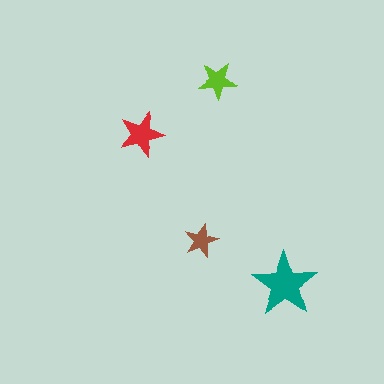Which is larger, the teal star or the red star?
The teal one.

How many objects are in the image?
There are 4 objects in the image.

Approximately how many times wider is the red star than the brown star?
About 1.5 times wider.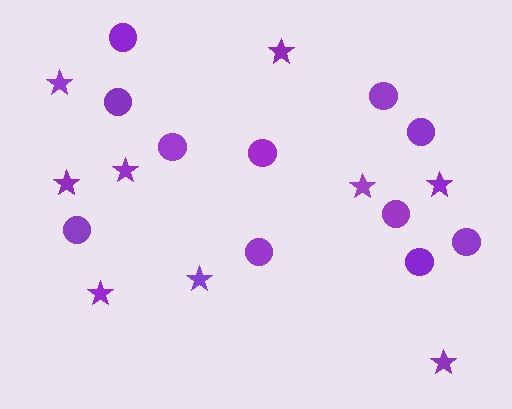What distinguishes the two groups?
There are 2 groups: one group of stars (9) and one group of circles (11).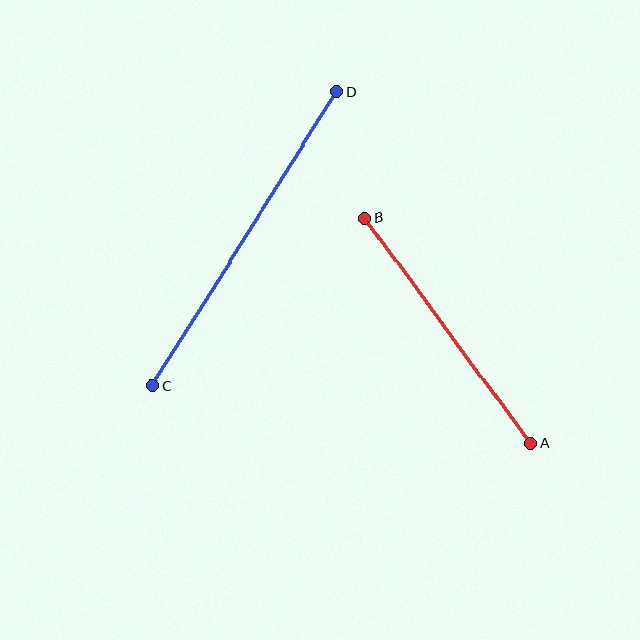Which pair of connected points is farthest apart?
Points C and D are farthest apart.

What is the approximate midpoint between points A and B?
The midpoint is at approximately (448, 331) pixels.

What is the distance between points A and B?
The distance is approximately 280 pixels.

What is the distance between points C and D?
The distance is approximately 348 pixels.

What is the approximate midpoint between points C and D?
The midpoint is at approximately (244, 239) pixels.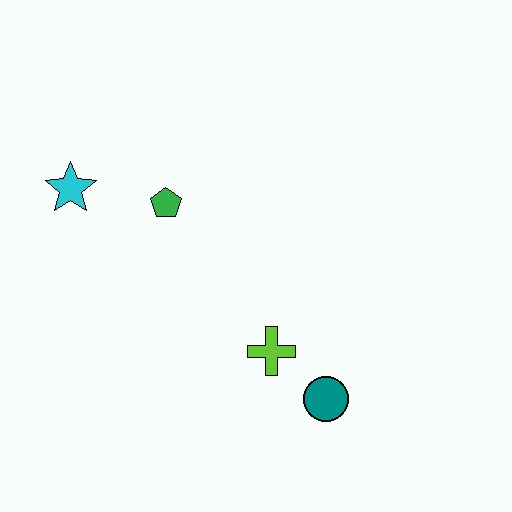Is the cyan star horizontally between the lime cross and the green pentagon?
No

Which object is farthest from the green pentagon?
The teal circle is farthest from the green pentagon.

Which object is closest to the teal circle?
The lime cross is closest to the teal circle.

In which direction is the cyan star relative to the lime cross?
The cyan star is to the left of the lime cross.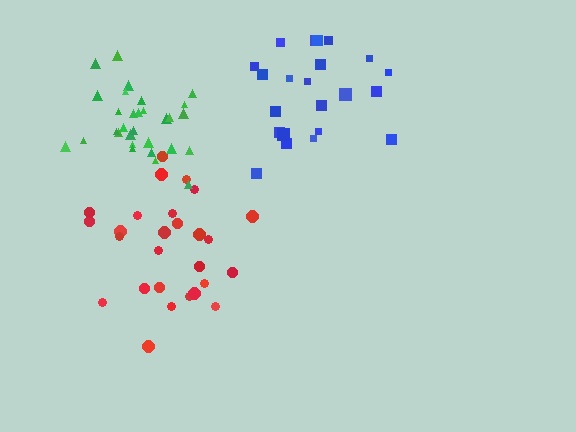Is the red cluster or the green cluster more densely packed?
Green.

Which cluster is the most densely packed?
Green.